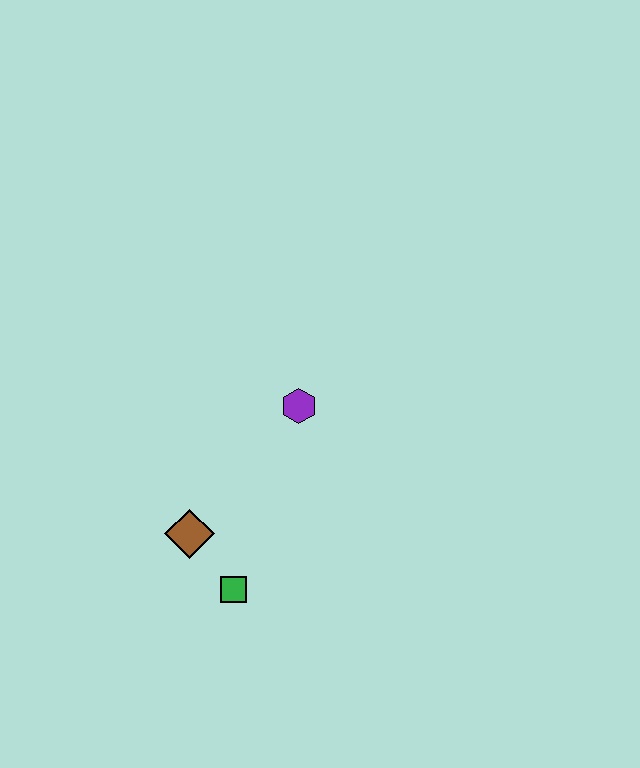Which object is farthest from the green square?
The purple hexagon is farthest from the green square.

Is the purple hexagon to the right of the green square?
Yes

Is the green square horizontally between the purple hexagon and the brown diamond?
Yes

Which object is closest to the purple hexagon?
The brown diamond is closest to the purple hexagon.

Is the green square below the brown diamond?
Yes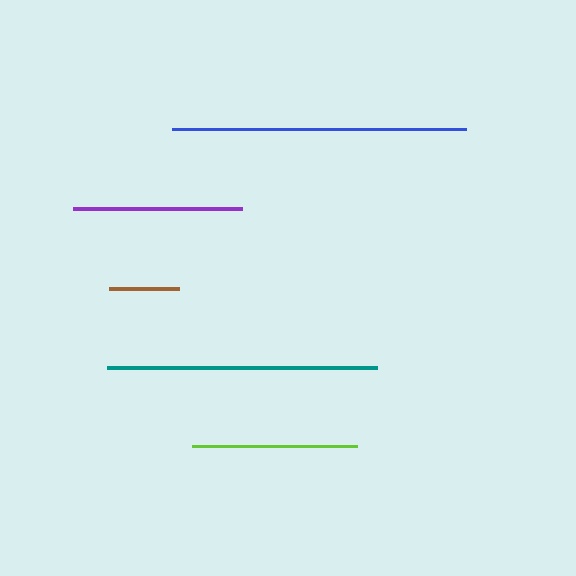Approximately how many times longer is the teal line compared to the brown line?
The teal line is approximately 3.9 times the length of the brown line.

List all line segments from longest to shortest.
From longest to shortest: blue, teal, purple, lime, brown.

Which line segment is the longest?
The blue line is the longest at approximately 293 pixels.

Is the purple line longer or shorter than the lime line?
The purple line is longer than the lime line.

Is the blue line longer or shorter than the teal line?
The blue line is longer than the teal line.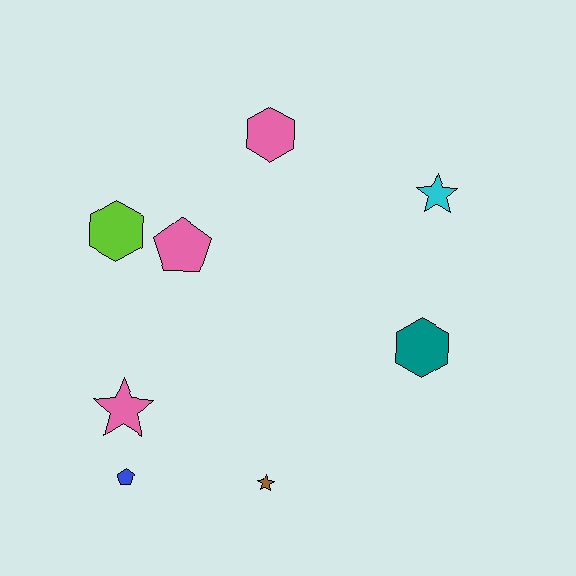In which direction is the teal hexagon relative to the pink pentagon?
The teal hexagon is to the right of the pink pentagon.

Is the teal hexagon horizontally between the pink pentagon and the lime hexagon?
No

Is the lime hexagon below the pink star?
No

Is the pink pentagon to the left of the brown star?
Yes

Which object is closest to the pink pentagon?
The lime hexagon is closest to the pink pentagon.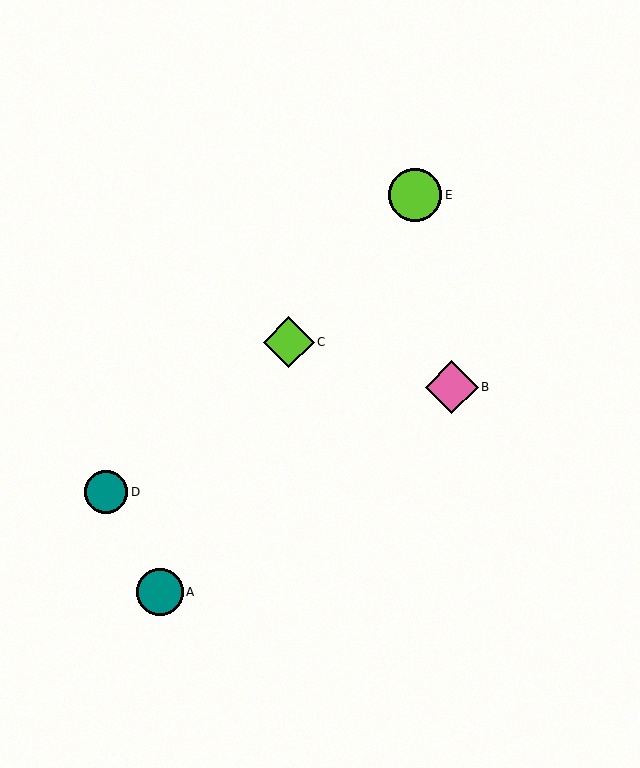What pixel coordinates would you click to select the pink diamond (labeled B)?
Click at (452, 387) to select the pink diamond B.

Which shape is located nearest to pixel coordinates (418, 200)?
The lime circle (labeled E) at (415, 195) is nearest to that location.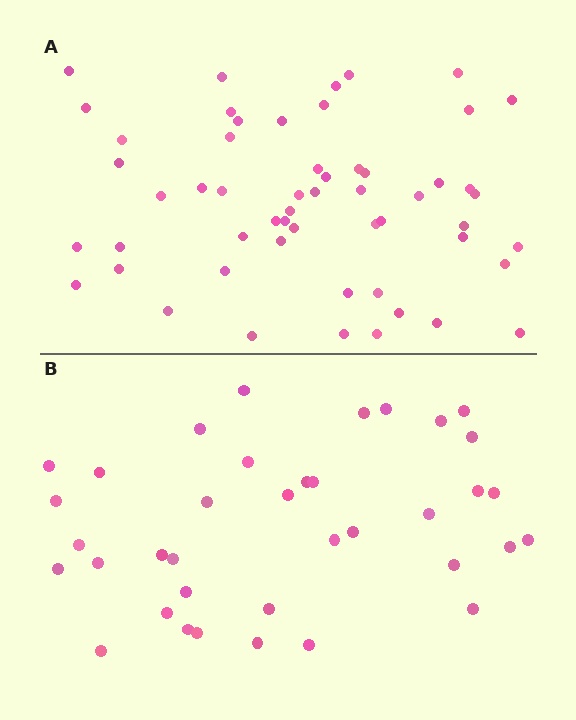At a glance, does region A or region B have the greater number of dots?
Region A (the top region) has more dots.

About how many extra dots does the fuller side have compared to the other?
Region A has approximately 20 more dots than region B.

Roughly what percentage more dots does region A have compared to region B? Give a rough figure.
About 50% more.